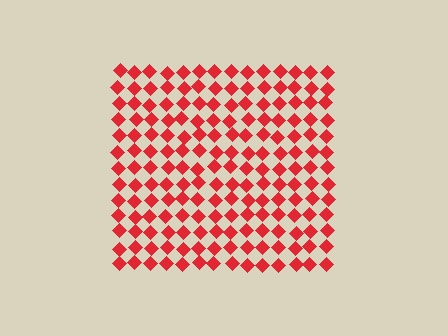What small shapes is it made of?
It is made of small diamonds.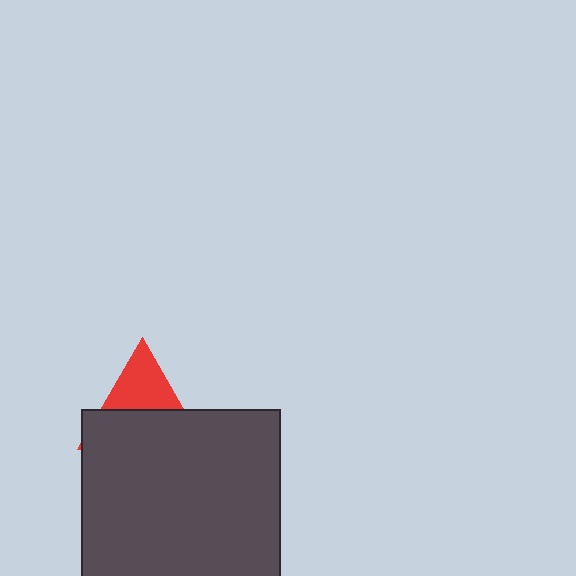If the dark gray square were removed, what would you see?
You would see the complete red triangle.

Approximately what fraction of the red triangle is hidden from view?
Roughly 58% of the red triangle is hidden behind the dark gray square.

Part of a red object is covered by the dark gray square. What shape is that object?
It is a triangle.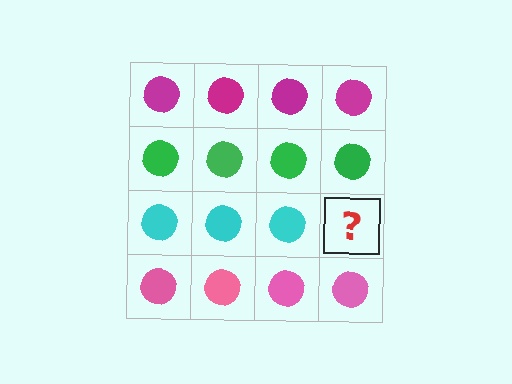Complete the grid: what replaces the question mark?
The question mark should be replaced with a cyan circle.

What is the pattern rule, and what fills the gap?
The rule is that each row has a consistent color. The gap should be filled with a cyan circle.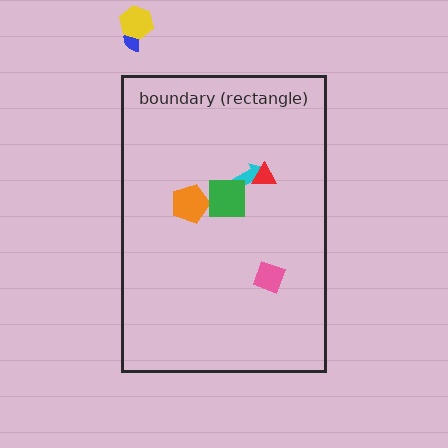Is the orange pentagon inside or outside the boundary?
Inside.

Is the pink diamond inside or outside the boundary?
Inside.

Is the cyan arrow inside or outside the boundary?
Inside.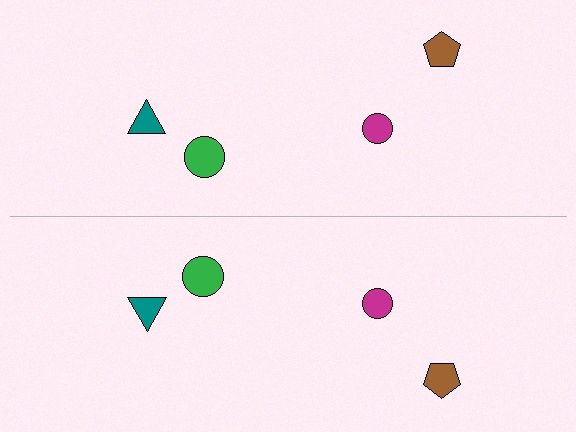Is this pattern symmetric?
Yes, this pattern has bilateral (reflection) symmetry.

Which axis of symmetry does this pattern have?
The pattern has a horizontal axis of symmetry running through the center of the image.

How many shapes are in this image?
There are 8 shapes in this image.